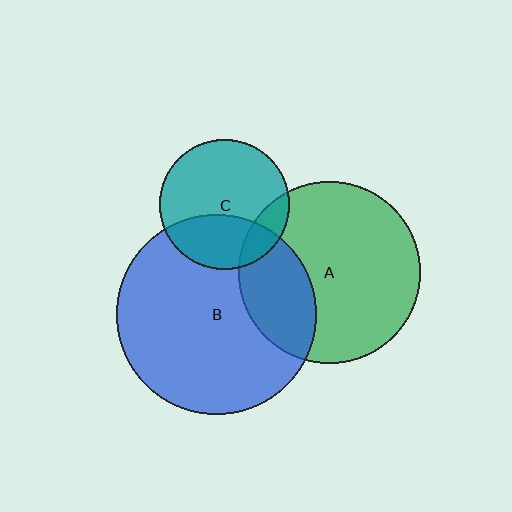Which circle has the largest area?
Circle B (blue).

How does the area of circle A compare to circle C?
Approximately 2.0 times.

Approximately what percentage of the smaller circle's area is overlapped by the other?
Approximately 15%.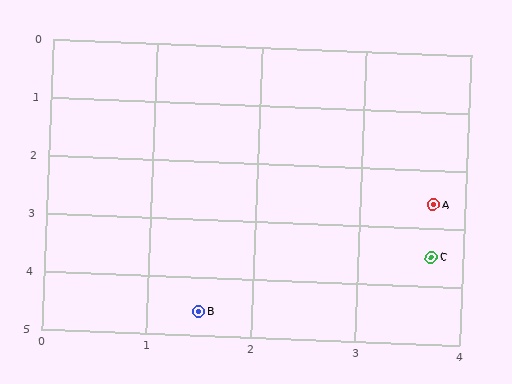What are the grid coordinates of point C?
Point C is at approximately (3.7, 3.5).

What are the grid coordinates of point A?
Point A is at approximately (3.7, 2.6).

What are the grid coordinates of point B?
Point B is at approximately (1.5, 4.6).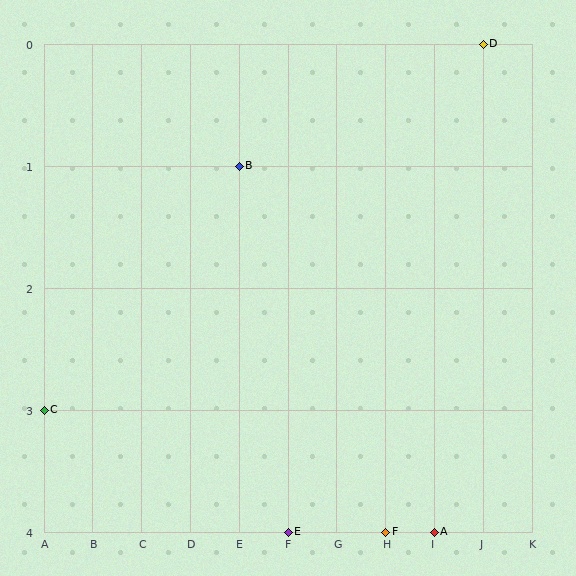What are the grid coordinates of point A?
Point A is at grid coordinates (I, 4).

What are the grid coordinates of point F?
Point F is at grid coordinates (H, 4).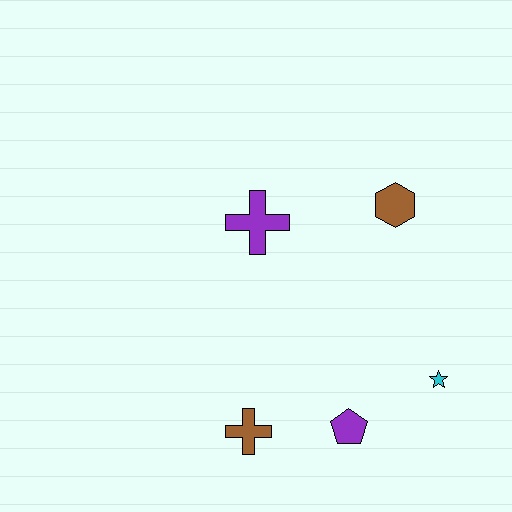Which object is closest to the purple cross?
The brown hexagon is closest to the purple cross.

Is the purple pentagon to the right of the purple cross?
Yes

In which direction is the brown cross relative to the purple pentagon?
The brown cross is to the left of the purple pentagon.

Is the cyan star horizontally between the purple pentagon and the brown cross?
No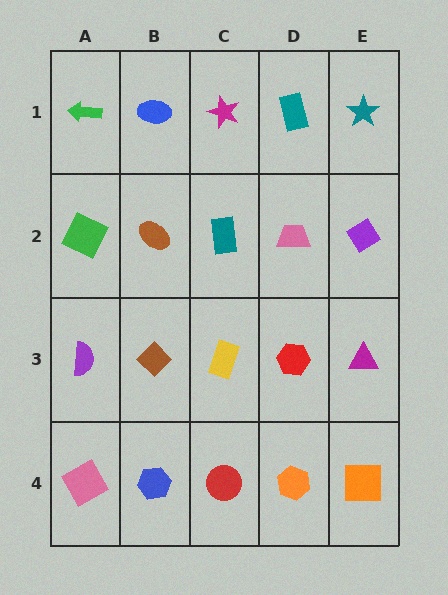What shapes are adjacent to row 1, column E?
A purple diamond (row 2, column E), a teal rectangle (row 1, column D).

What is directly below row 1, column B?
A brown ellipse.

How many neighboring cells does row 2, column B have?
4.